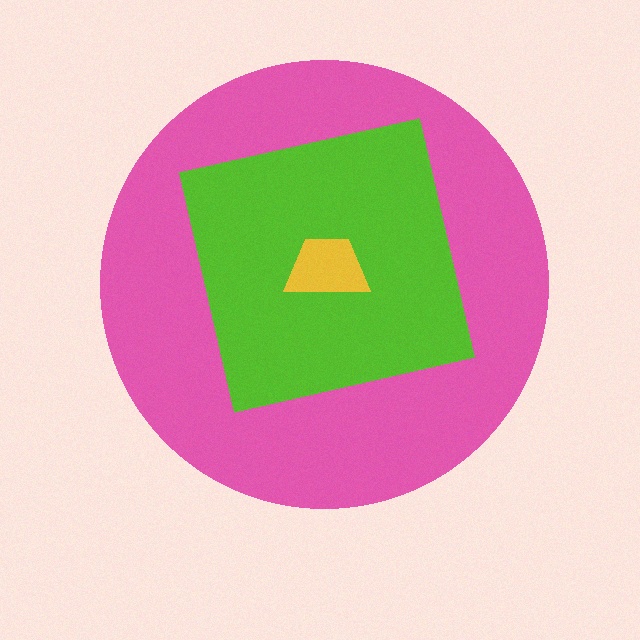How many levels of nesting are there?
3.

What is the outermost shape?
The pink circle.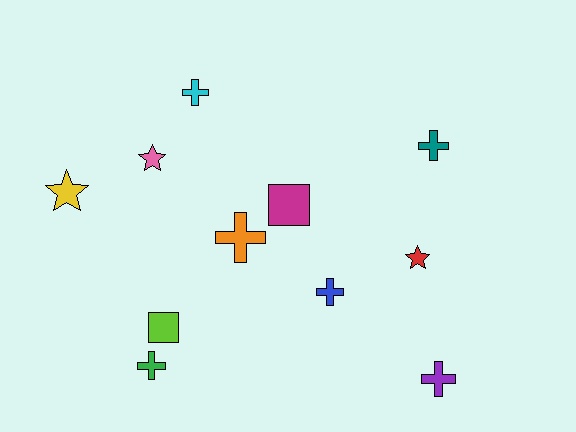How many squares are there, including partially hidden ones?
There are 2 squares.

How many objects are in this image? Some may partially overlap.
There are 11 objects.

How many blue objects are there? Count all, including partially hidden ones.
There is 1 blue object.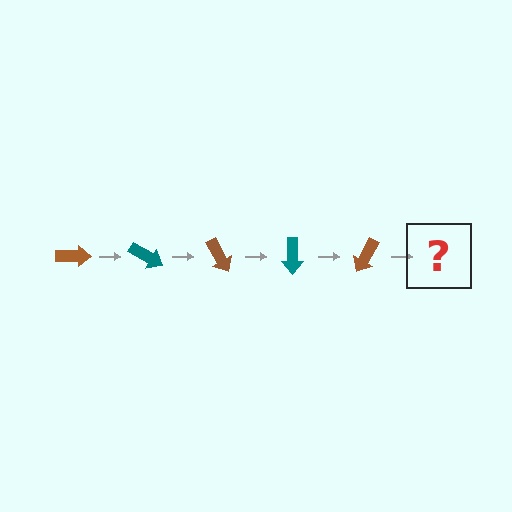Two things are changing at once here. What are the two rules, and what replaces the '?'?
The two rules are that it rotates 30 degrees each step and the color cycles through brown and teal. The '?' should be a teal arrow, rotated 150 degrees from the start.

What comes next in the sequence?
The next element should be a teal arrow, rotated 150 degrees from the start.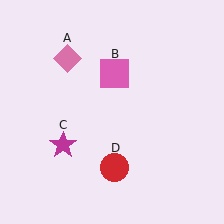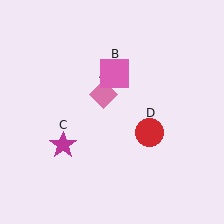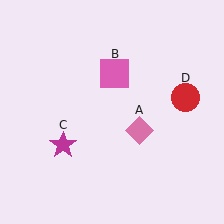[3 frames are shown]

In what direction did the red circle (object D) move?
The red circle (object D) moved up and to the right.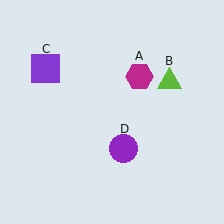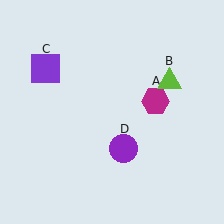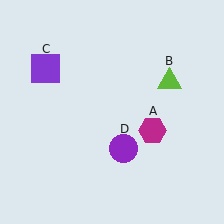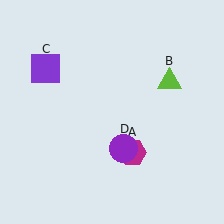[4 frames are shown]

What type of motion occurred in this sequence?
The magenta hexagon (object A) rotated clockwise around the center of the scene.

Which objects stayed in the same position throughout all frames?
Lime triangle (object B) and purple square (object C) and purple circle (object D) remained stationary.